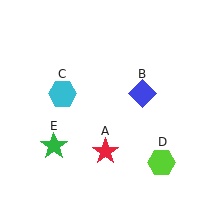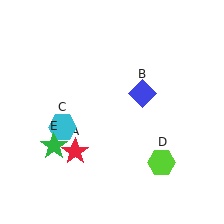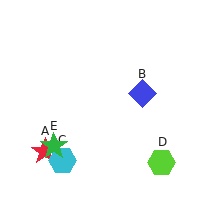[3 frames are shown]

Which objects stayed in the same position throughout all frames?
Blue diamond (object B) and lime hexagon (object D) and green star (object E) remained stationary.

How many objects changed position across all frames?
2 objects changed position: red star (object A), cyan hexagon (object C).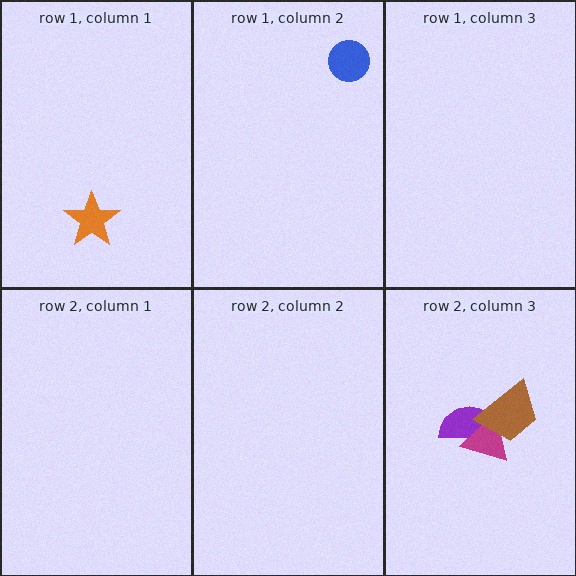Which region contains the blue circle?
The row 1, column 2 region.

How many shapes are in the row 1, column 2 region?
1.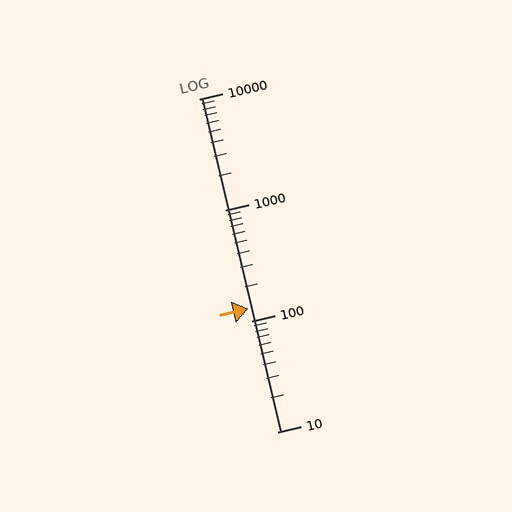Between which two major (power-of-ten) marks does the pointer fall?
The pointer is between 100 and 1000.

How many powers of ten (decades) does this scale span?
The scale spans 3 decades, from 10 to 10000.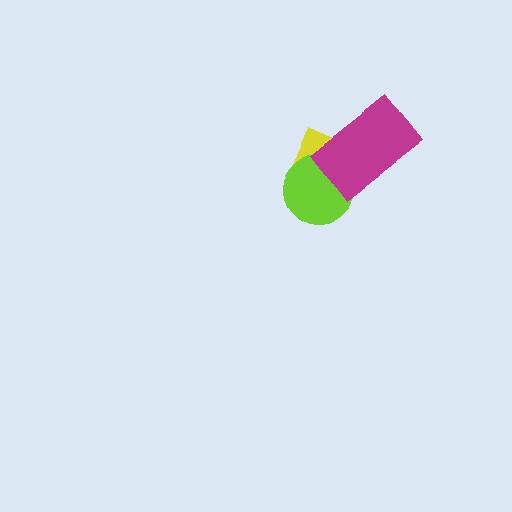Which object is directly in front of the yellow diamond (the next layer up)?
The lime circle is directly in front of the yellow diamond.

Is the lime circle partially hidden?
Yes, it is partially covered by another shape.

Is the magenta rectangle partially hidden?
No, no other shape covers it.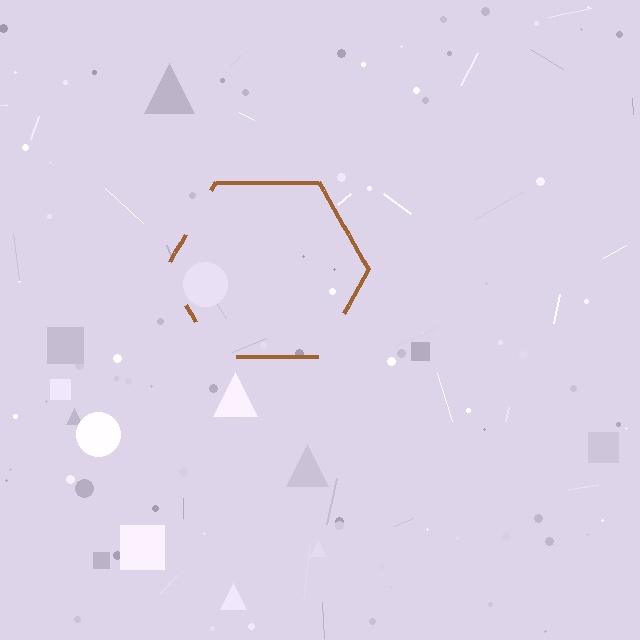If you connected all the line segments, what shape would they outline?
They would outline a hexagon.